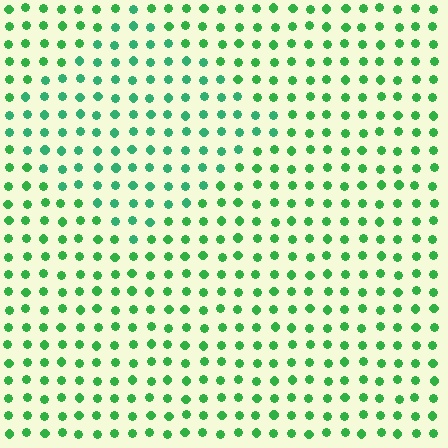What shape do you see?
I see a diamond.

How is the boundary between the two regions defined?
The boundary is defined purely by a slight shift in hue (about 22 degrees). Spacing, size, and orientation are identical on both sides.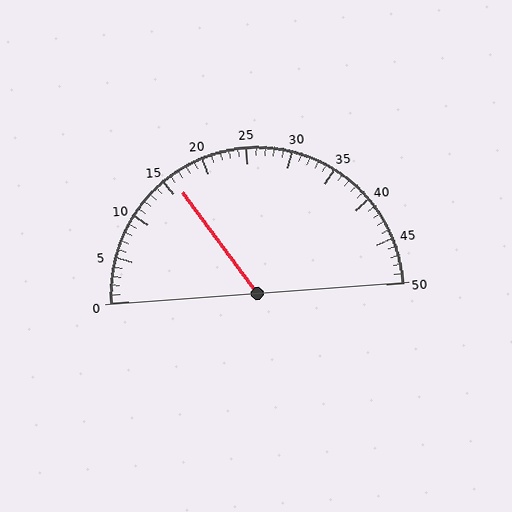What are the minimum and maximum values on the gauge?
The gauge ranges from 0 to 50.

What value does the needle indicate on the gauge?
The needle indicates approximately 16.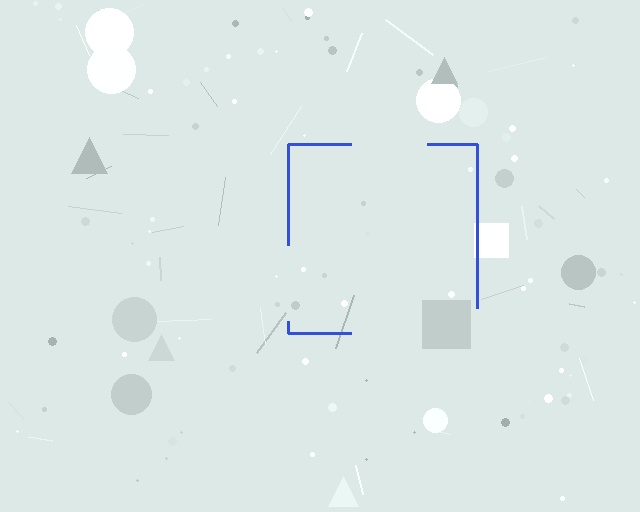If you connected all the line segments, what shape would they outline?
They would outline a square.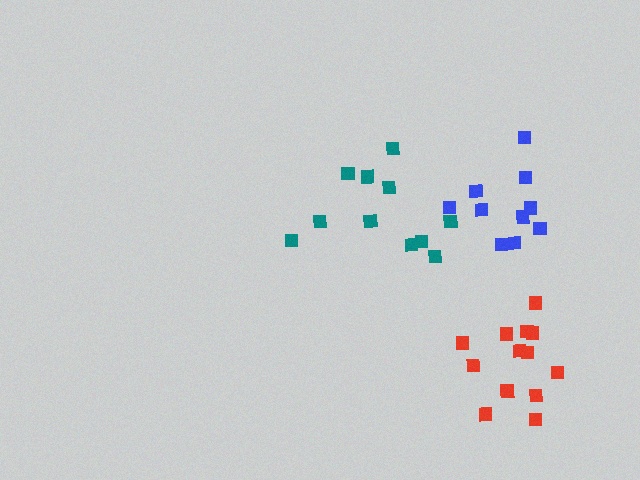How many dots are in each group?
Group 1: 11 dots, Group 2: 13 dots, Group 3: 10 dots (34 total).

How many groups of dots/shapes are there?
There are 3 groups.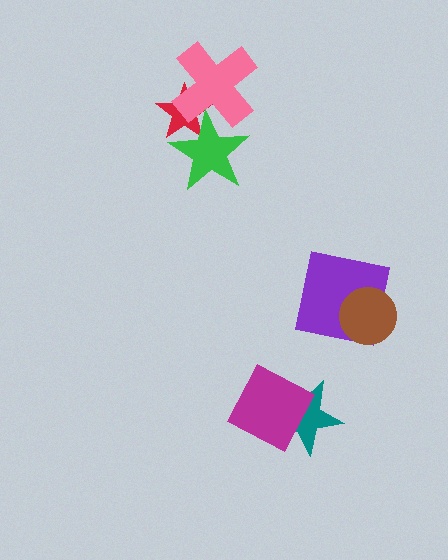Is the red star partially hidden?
Yes, it is partially covered by another shape.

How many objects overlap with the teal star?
1 object overlaps with the teal star.